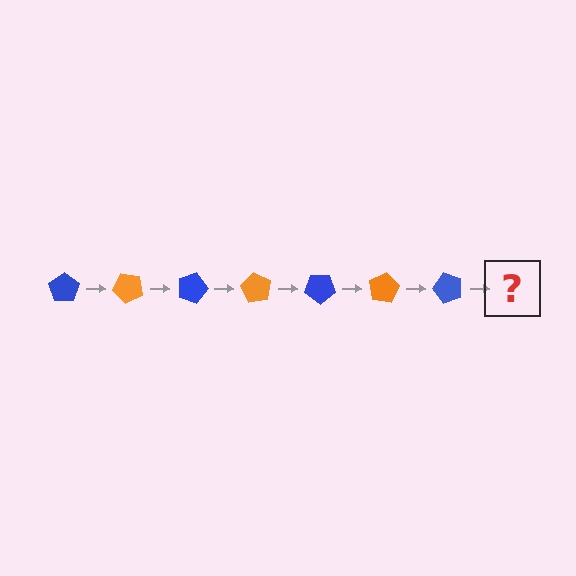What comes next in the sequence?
The next element should be an orange pentagon, rotated 315 degrees from the start.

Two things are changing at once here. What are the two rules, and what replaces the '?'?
The two rules are that it rotates 45 degrees each step and the color cycles through blue and orange. The '?' should be an orange pentagon, rotated 315 degrees from the start.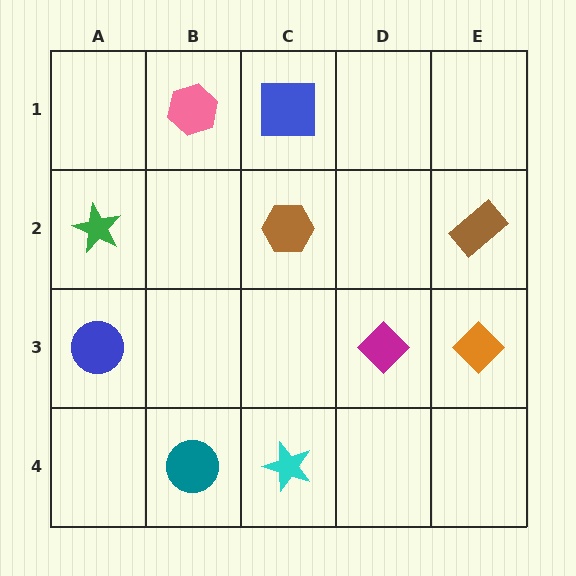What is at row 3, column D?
A magenta diamond.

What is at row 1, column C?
A blue square.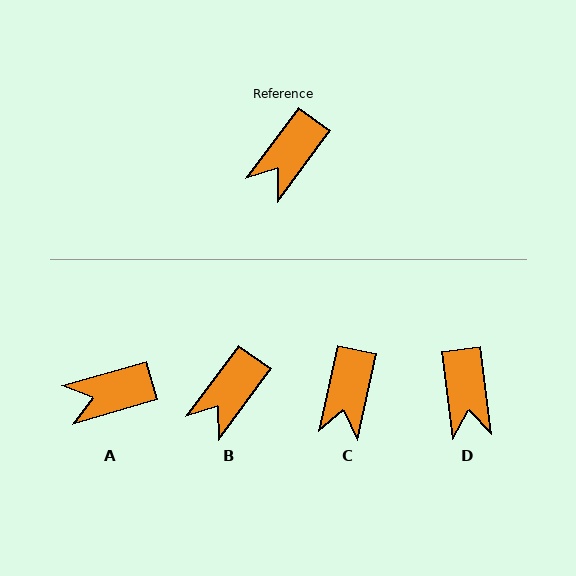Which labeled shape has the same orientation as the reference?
B.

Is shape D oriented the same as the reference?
No, it is off by about 44 degrees.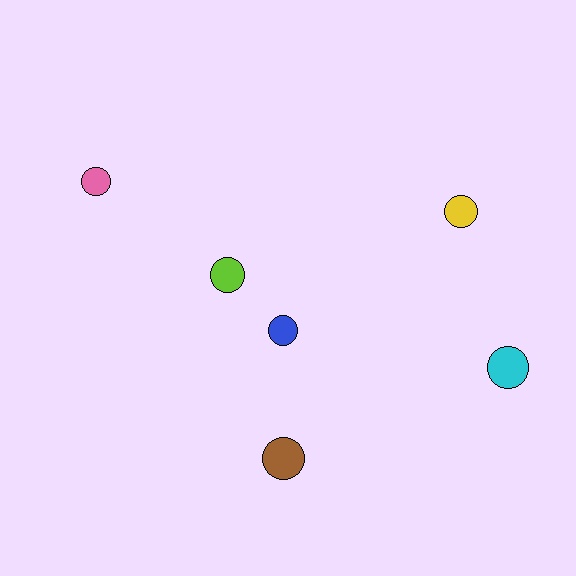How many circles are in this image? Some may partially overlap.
There are 6 circles.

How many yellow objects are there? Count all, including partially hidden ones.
There is 1 yellow object.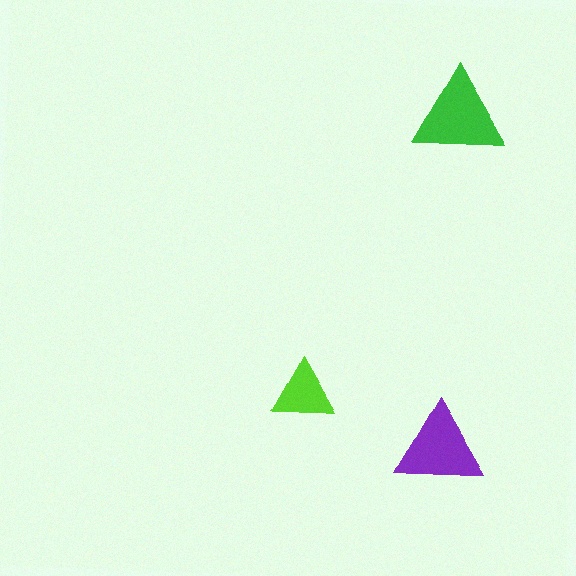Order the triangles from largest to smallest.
the green one, the purple one, the lime one.